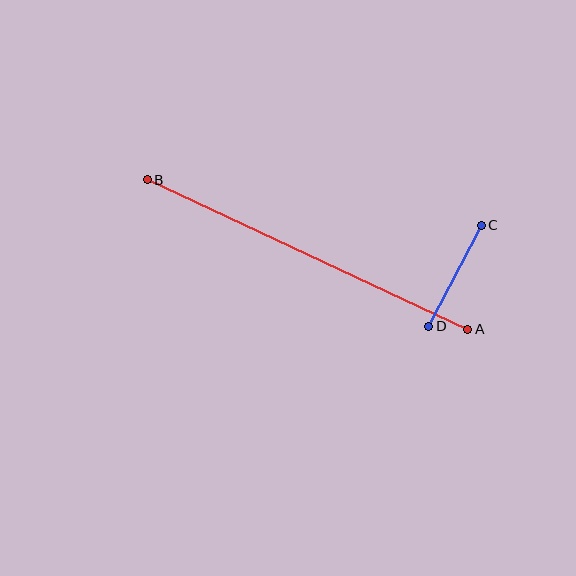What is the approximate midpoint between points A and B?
The midpoint is at approximately (308, 255) pixels.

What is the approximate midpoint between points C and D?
The midpoint is at approximately (455, 276) pixels.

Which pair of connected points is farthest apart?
Points A and B are farthest apart.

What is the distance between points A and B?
The distance is approximately 354 pixels.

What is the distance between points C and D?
The distance is approximately 114 pixels.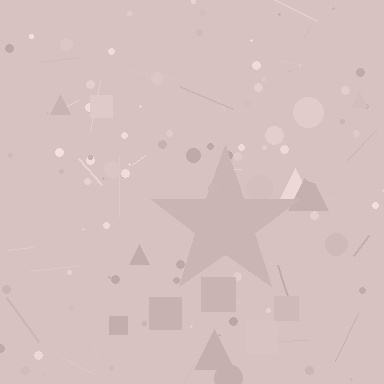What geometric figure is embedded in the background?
A star is embedded in the background.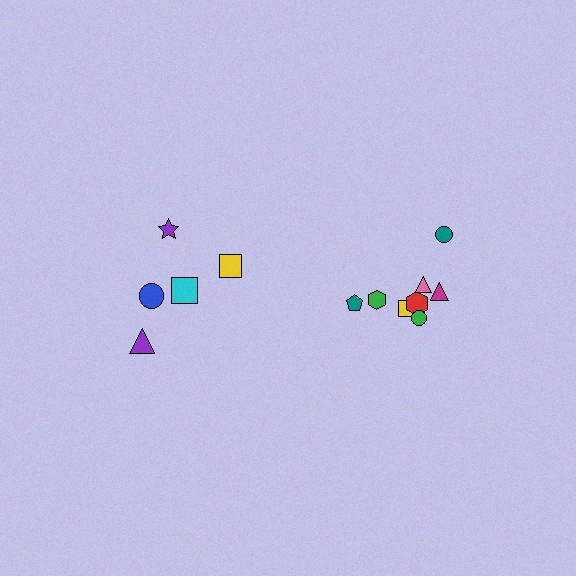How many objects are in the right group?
There are 8 objects.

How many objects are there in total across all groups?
There are 13 objects.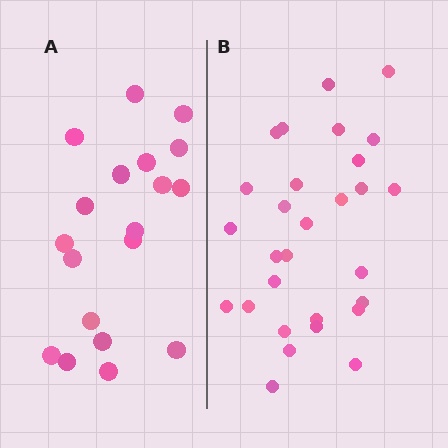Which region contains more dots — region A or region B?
Region B (the right region) has more dots.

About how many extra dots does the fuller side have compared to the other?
Region B has roughly 10 or so more dots than region A.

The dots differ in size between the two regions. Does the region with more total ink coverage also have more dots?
No. Region A has more total ink coverage because its dots are larger, but region B actually contains more individual dots. Total area can be misleading — the number of items is what matters here.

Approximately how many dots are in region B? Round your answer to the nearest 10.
About 30 dots. (The exact count is 29, which rounds to 30.)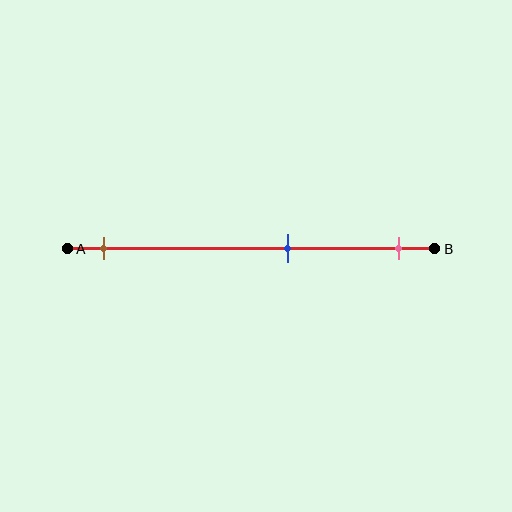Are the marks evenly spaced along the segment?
No, the marks are not evenly spaced.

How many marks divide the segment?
There are 3 marks dividing the segment.